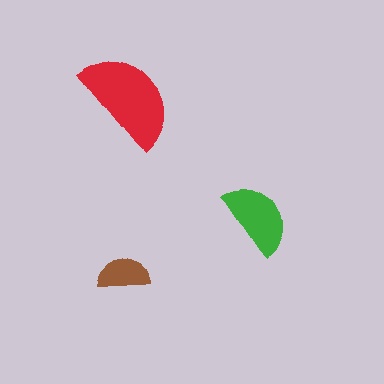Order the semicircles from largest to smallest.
the red one, the green one, the brown one.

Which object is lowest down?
The brown semicircle is bottommost.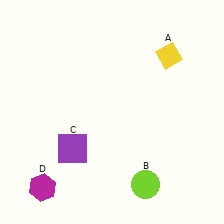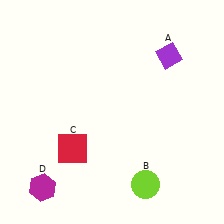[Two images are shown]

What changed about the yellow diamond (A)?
In Image 1, A is yellow. In Image 2, it changed to purple.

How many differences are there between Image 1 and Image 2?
There are 2 differences between the two images.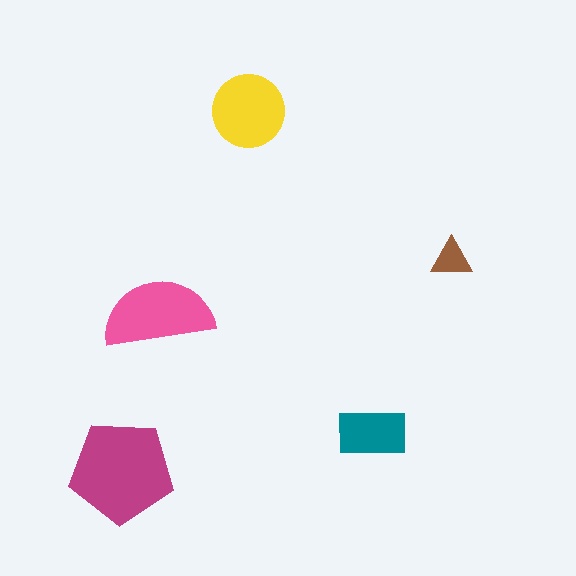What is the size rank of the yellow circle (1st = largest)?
3rd.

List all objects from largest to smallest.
The magenta pentagon, the pink semicircle, the yellow circle, the teal rectangle, the brown triangle.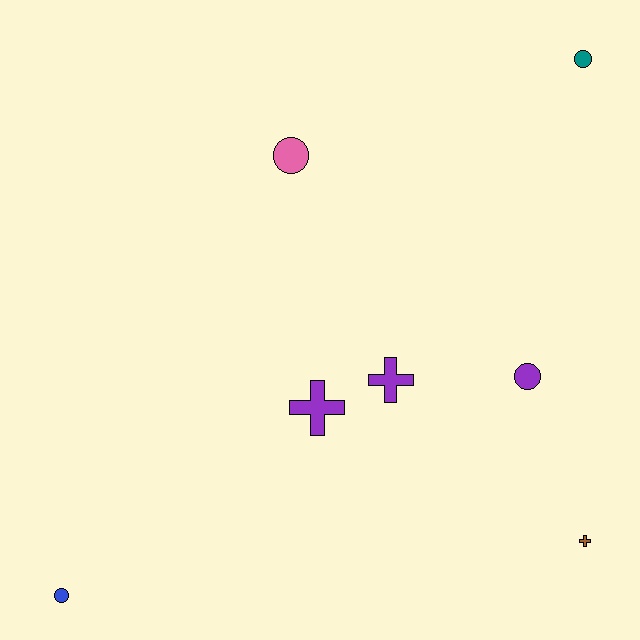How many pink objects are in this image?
There is 1 pink object.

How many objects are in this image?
There are 7 objects.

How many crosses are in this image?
There are 3 crosses.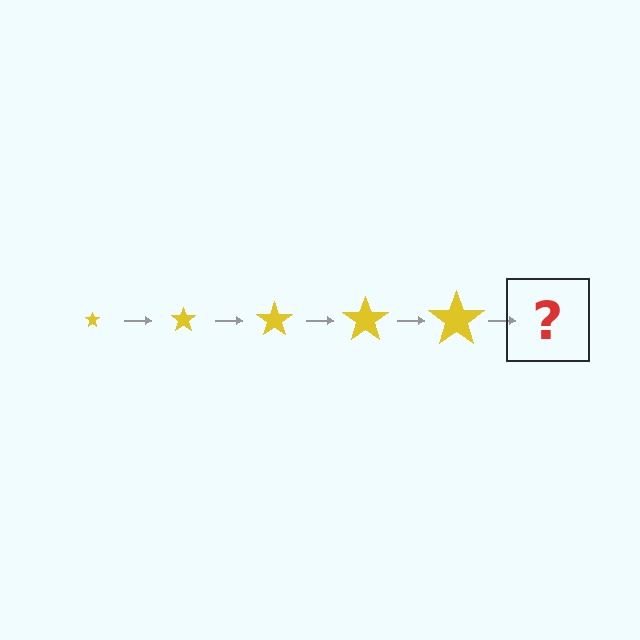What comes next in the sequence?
The next element should be a yellow star, larger than the previous one.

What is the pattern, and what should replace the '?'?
The pattern is that the star gets progressively larger each step. The '?' should be a yellow star, larger than the previous one.